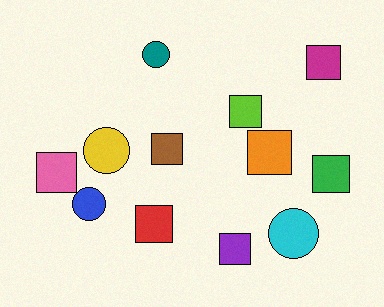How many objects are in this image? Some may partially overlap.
There are 12 objects.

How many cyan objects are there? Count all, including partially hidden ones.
There is 1 cyan object.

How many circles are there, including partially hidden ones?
There are 4 circles.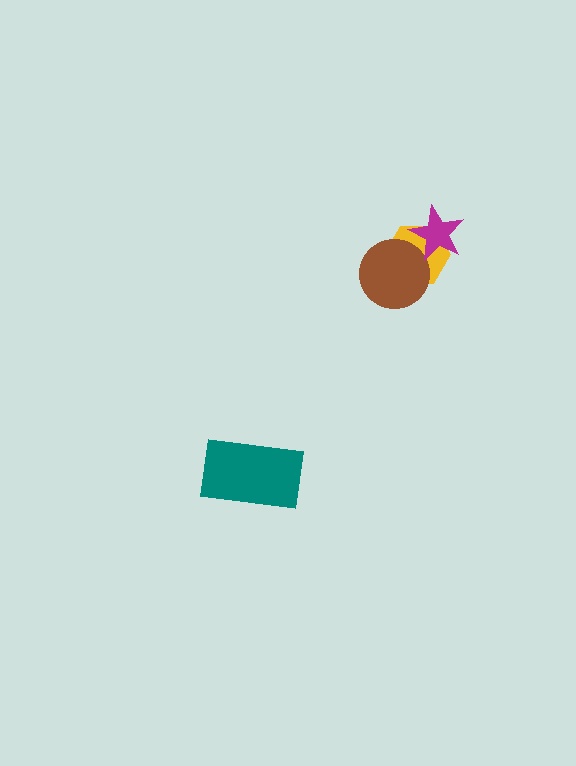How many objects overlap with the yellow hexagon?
2 objects overlap with the yellow hexagon.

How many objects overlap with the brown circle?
1 object overlaps with the brown circle.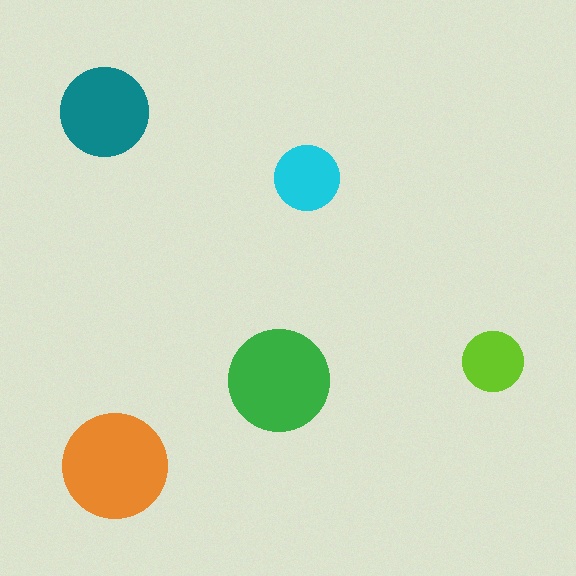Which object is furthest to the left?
The teal circle is leftmost.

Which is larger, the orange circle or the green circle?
The orange one.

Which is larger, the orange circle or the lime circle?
The orange one.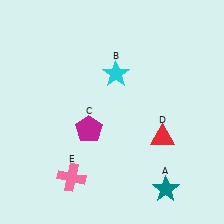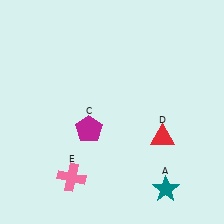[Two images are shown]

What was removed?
The cyan star (B) was removed in Image 2.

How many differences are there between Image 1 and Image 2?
There is 1 difference between the two images.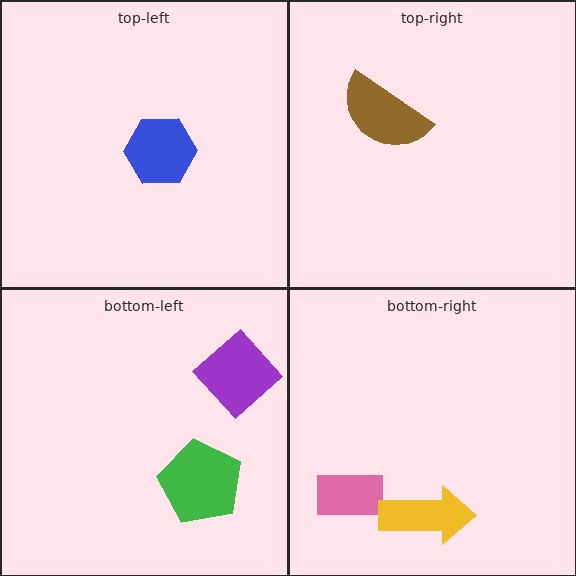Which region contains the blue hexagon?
The top-left region.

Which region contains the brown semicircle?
The top-right region.